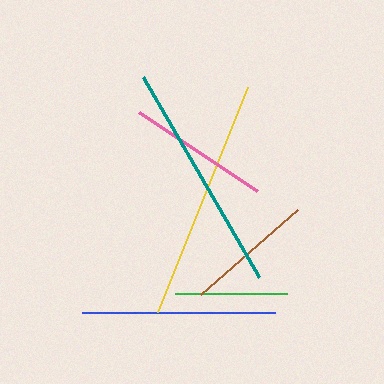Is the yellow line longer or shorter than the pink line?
The yellow line is longer than the pink line.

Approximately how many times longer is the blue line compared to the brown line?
The blue line is approximately 1.5 times the length of the brown line.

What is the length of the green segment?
The green segment is approximately 113 pixels long.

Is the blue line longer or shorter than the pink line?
The blue line is longer than the pink line.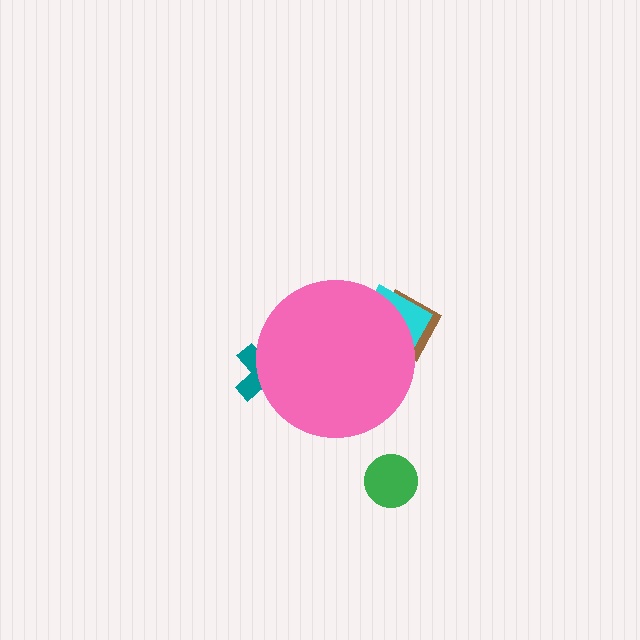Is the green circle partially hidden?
No, the green circle is fully visible.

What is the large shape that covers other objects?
A pink circle.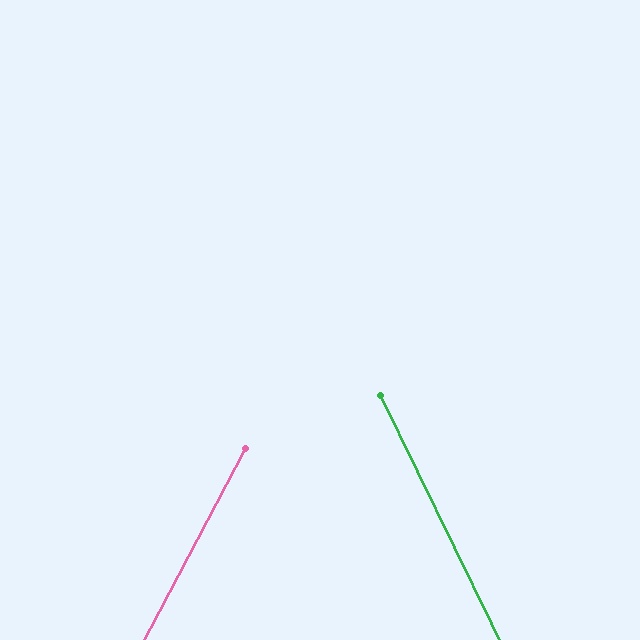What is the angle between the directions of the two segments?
Approximately 54 degrees.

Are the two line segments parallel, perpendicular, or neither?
Neither parallel nor perpendicular — they differ by about 54°.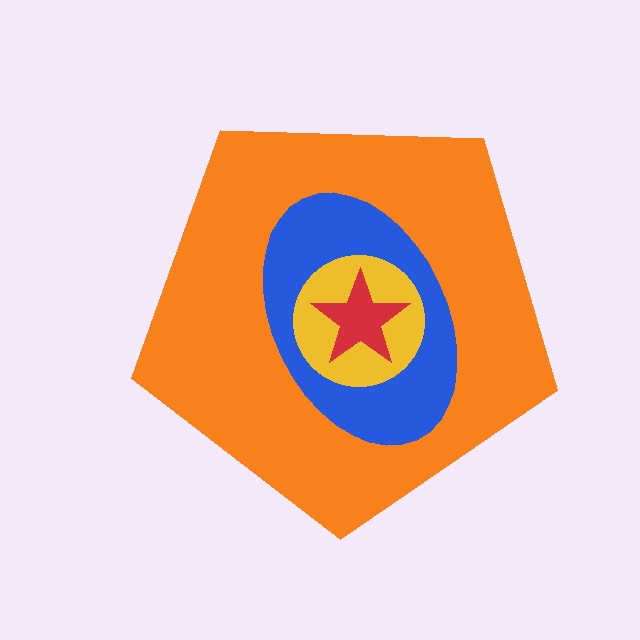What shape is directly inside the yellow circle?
The red star.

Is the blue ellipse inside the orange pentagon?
Yes.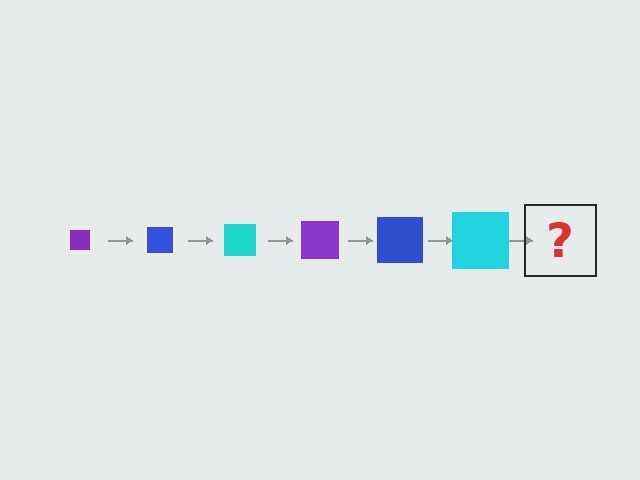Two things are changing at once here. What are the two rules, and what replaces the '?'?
The two rules are that the square grows larger each step and the color cycles through purple, blue, and cyan. The '?' should be a purple square, larger than the previous one.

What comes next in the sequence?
The next element should be a purple square, larger than the previous one.